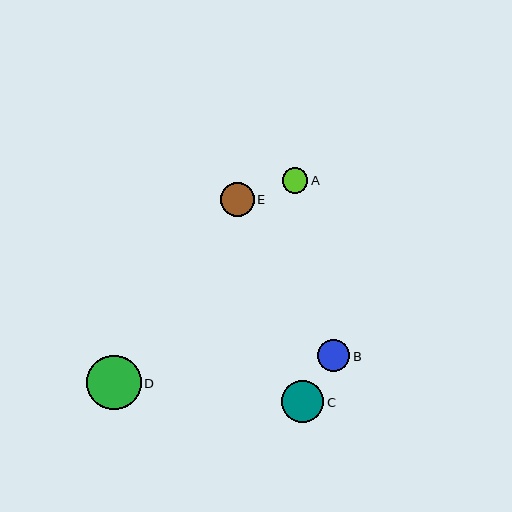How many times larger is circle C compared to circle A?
Circle C is approximately 1.6 times the size of circle A.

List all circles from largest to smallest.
From largest to smallest: D, C, E, B, A.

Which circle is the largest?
Circle D is the largest with a size of approximately 54 pixels.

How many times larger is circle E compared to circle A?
Circle E is approximately 1.3 times the size of circle A.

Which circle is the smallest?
Circle A is the smallest with a size of approximately 26 pixels.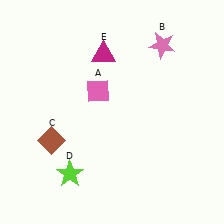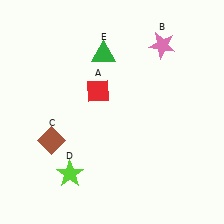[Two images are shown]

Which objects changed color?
A changed from pink to red. E changed from magenta to green.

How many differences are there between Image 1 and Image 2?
There are 2 differences between the two images.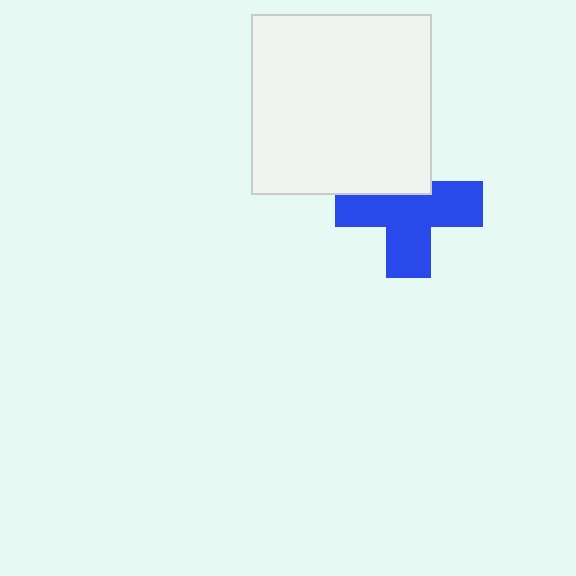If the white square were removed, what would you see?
You would see the complete blue cross.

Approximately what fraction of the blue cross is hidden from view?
Roughly 32% of the blue cross is hidden behind the white square.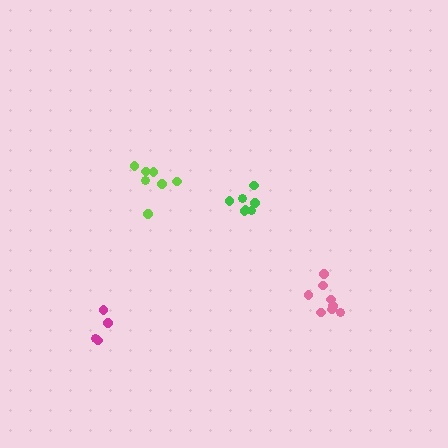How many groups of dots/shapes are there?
There are 4 groups.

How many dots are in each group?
Group 1: 7 dots, Group 2: 5 dots, Group 3: 8 dots, Group 4: 7 dots (27 total).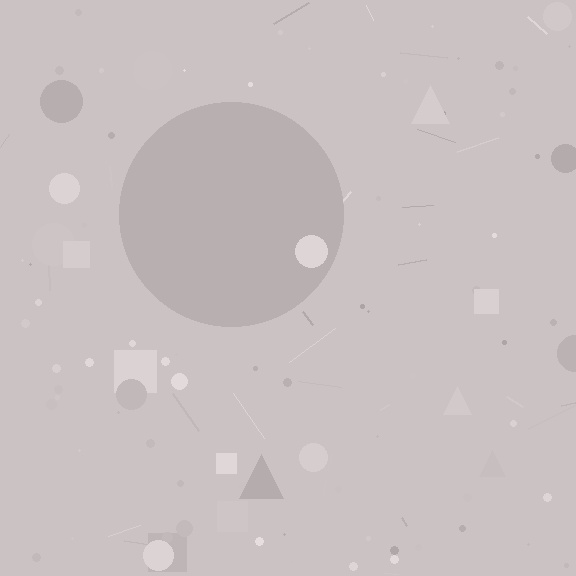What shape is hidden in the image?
A circle is hidden in the image.